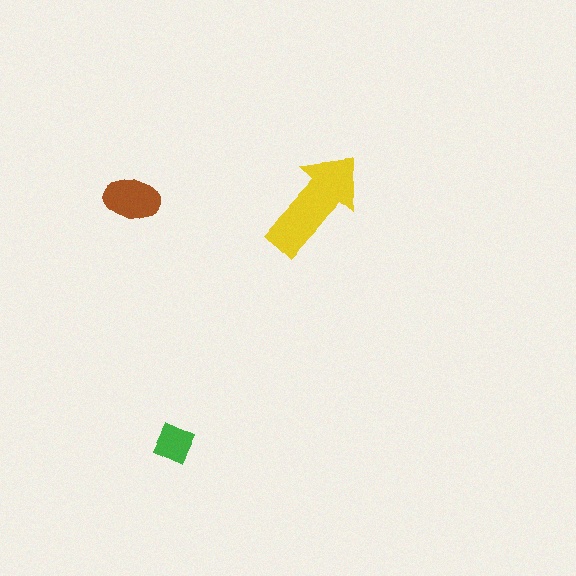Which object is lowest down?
The green diamond is bottommost.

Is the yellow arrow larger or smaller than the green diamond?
Larger.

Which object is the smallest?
The green diamond.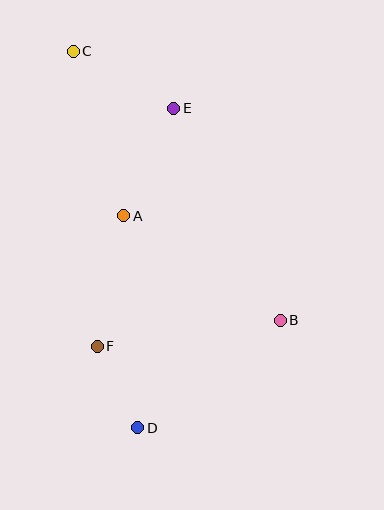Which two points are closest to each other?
Points D and F are closest to each other.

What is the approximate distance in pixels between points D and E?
The distance between D and E is approximately 321 pixels.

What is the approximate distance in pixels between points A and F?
The distance between A and F is approximately 133 pixels.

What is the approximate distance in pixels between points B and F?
The distance between B and F is approximately 185 pixels.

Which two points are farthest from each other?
Points C and D are farthest from each other.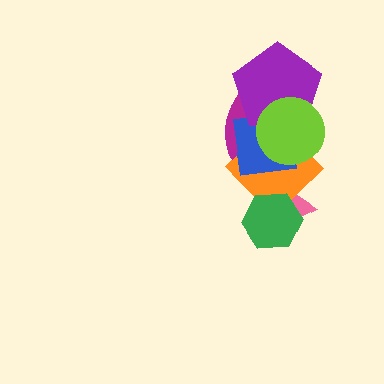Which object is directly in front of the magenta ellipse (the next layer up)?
The orange diamond is directly in front of the magenta ellipse.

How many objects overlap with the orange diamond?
6 objects overlap with the orange diamond.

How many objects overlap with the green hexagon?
2 objects overlap with the green hexagon.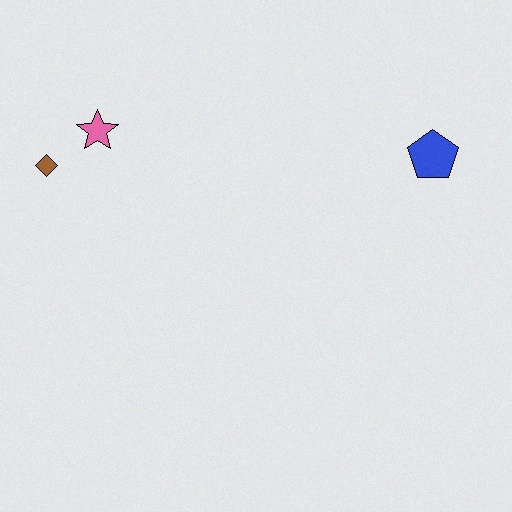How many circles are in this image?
There are no circles.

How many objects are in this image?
There are 3 objects.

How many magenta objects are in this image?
There are no magenta objects.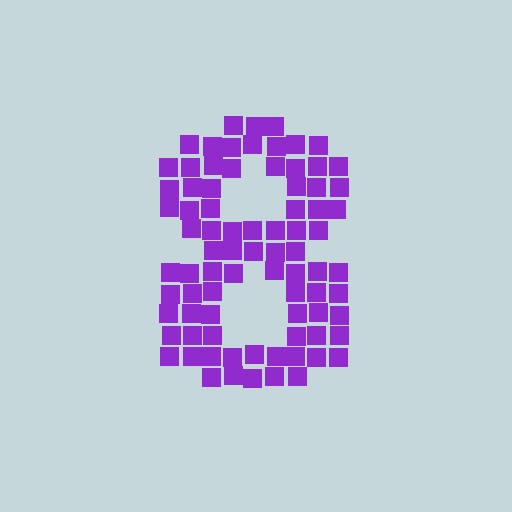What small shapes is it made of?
It is made of small squares.